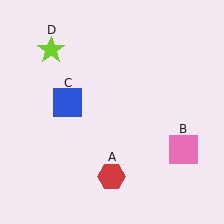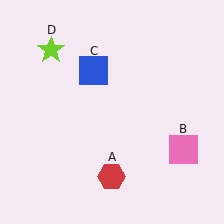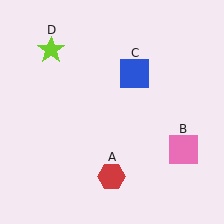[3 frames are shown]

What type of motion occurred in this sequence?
The blue square (object C) rotated clockwise around the center of the scene.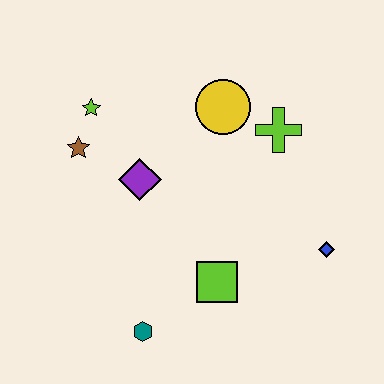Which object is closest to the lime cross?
The yellow circle is closest to the lime cross.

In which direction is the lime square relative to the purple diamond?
The lime square is below the purple diamond.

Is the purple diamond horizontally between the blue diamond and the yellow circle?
No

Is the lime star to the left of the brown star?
No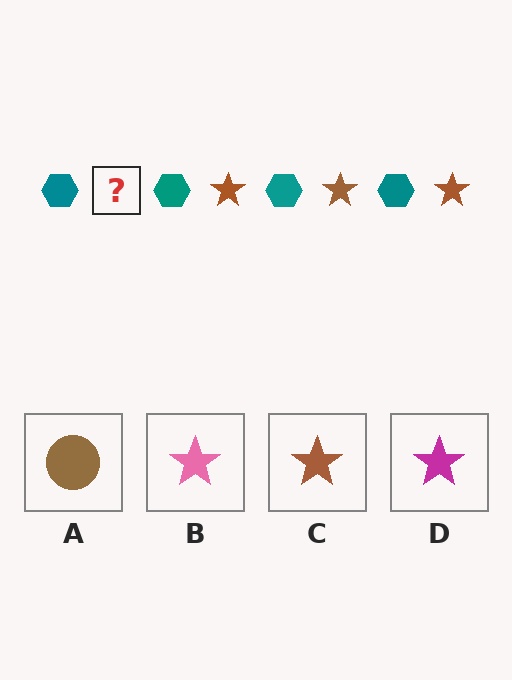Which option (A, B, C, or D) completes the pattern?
C.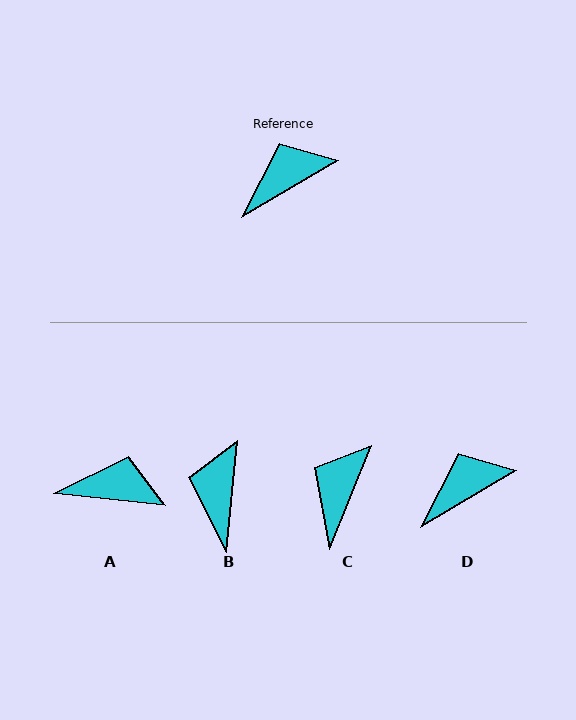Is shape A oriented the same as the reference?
No, it is off by about 37 degrees.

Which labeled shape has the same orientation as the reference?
D.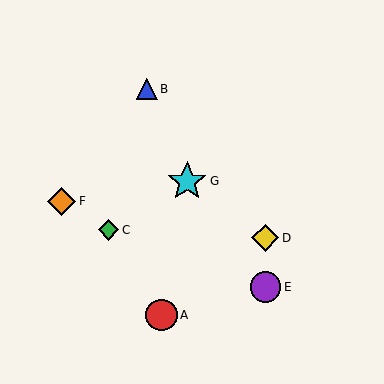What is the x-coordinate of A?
Object A is at x≈162.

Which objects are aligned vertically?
Objects D, E are aligned vertically.